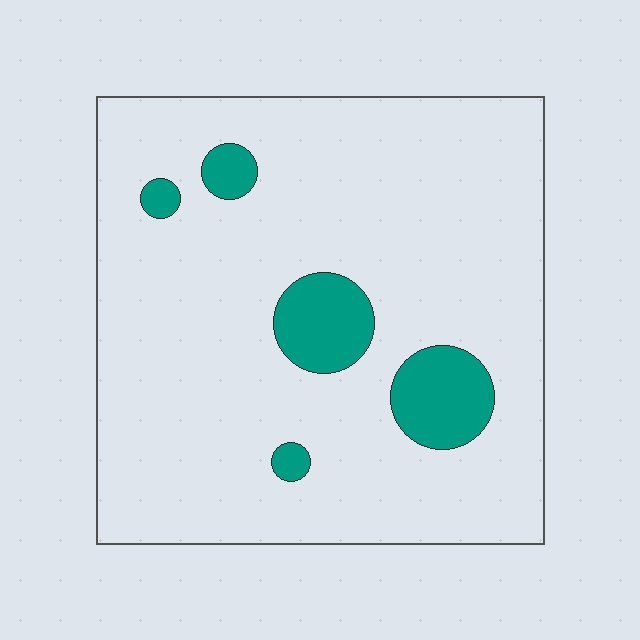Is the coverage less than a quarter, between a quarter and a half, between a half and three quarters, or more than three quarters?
Less than a quarter.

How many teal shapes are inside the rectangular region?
5.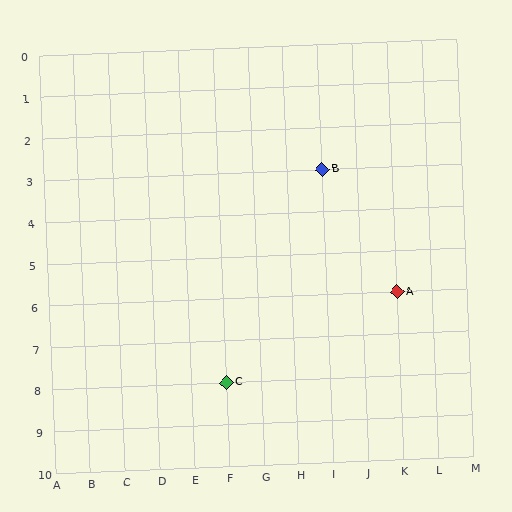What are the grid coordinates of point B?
Point B is at grid coordinates (I, 3).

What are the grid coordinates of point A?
Point A is at grid coordinates (K, 6).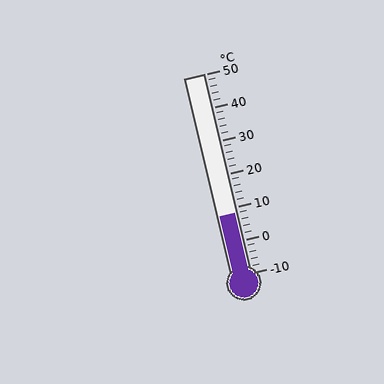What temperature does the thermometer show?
The thermometer shows approximately 8°C.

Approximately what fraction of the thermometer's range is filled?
The thermometer is filled to approximately 30% of its range.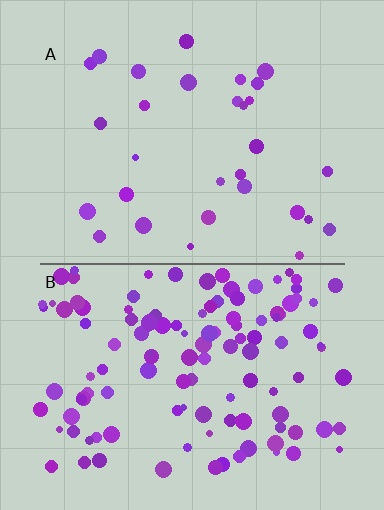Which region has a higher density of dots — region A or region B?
B (the bottom).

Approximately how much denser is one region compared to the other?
Approximately 4.0× — region B over region A.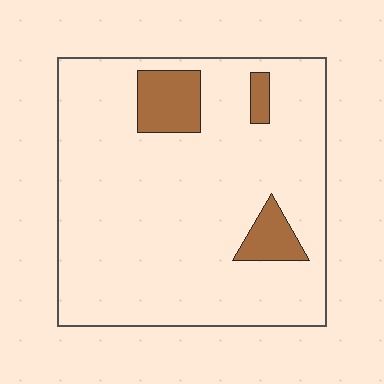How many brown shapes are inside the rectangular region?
3.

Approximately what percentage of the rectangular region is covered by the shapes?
Approximately 10%.